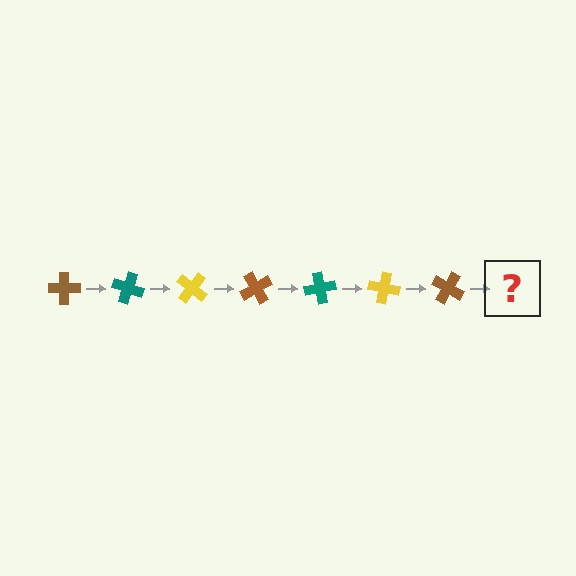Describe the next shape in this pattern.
It should be a teal cross, rotated 140 degrees from the start.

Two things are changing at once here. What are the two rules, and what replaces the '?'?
The two rules are that it rotates 20 degrees each step and the color cycles through brown, teal, and yellow. The '?' should be a teal cross, rotated 140 degrees from the start.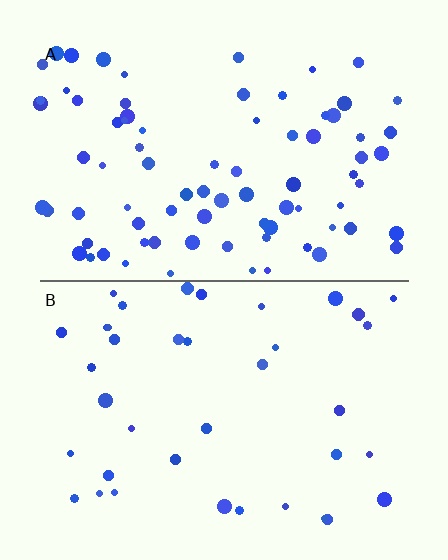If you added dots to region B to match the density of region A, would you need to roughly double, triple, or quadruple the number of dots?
Approximately double.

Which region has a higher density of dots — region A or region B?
A (the top).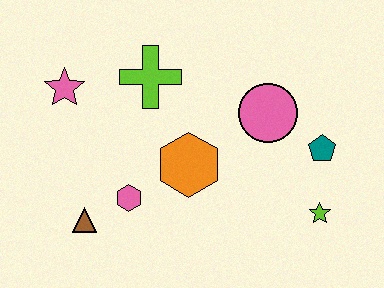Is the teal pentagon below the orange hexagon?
No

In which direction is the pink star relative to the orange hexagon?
The pink star is to the left of the orange hexagon.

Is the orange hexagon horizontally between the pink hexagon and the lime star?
Yes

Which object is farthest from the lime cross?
The lime star is farthest from the lime cross.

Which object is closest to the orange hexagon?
The pink hexagon is closest to the orange hexagon.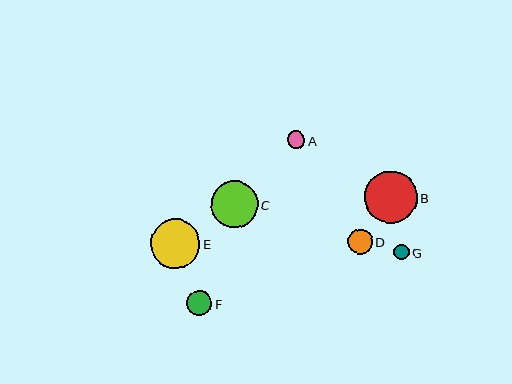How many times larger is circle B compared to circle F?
Circle B is approximately 2.1 times the size of circle F.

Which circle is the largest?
Circle B is the largest with a size of approximately 52 pixels.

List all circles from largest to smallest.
From largest to smallest: B, E, C, D, F, A, G.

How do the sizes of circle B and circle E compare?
Circle B and circle E are approximately the same size.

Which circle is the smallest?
Circle G is the smallest with a size of approximately 15 pixels.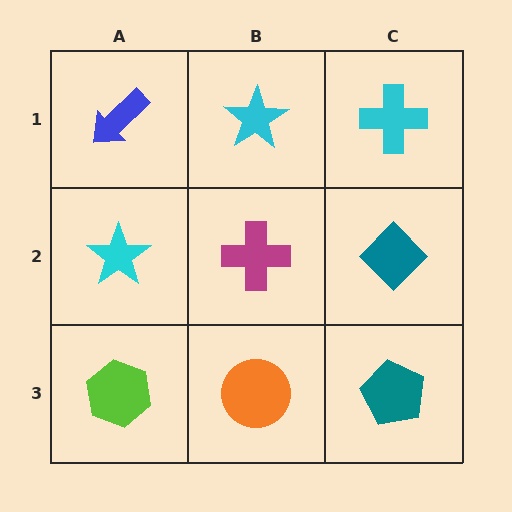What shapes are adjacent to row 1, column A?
A cyan star (row 2, column A), a cyan star (row 1, column B).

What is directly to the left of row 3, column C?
An orange circle.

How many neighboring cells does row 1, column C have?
2.